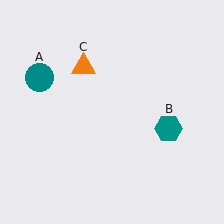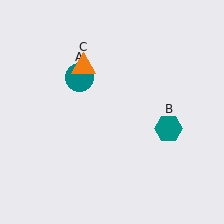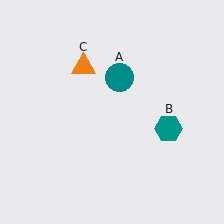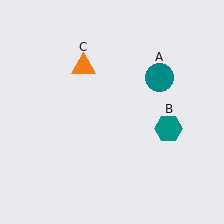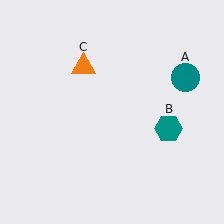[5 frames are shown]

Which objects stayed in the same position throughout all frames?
Teal hexagon (object B) and orange triangle (object C) remained stationary.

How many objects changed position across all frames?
1 object changed position: teal circle (object A).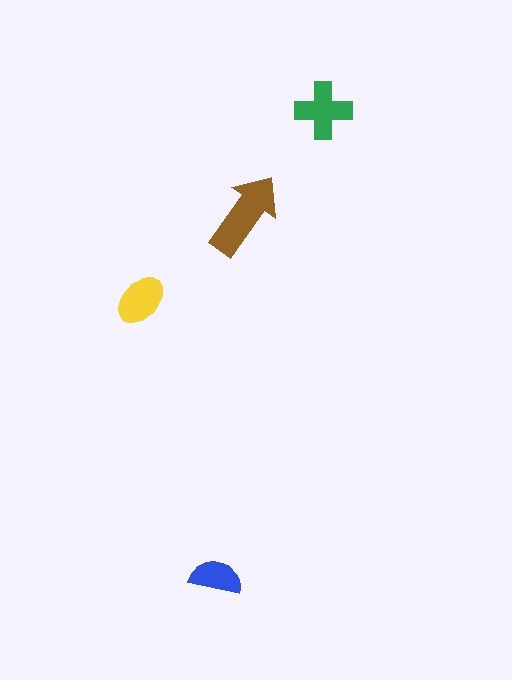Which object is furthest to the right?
The green cross is rightmost.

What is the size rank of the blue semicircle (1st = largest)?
4th.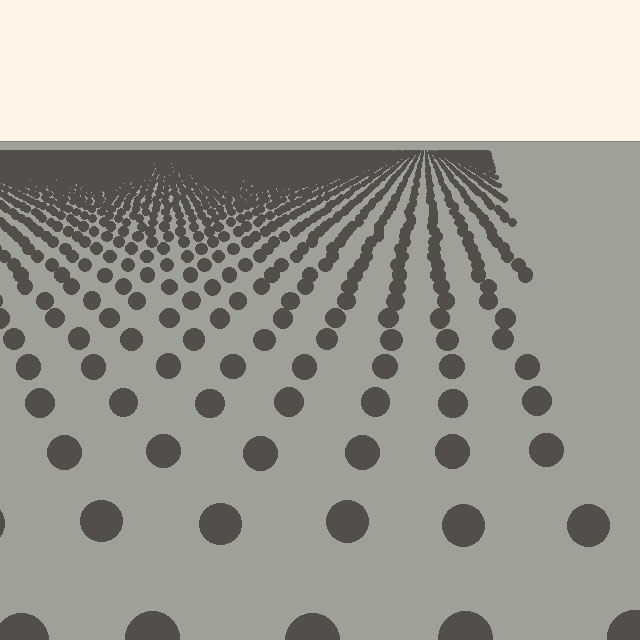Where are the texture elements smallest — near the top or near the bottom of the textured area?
Near the top.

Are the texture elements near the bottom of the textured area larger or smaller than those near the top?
Larger. Near the bottom, elements are closer to the viewer and appear at a bigger on-screen size.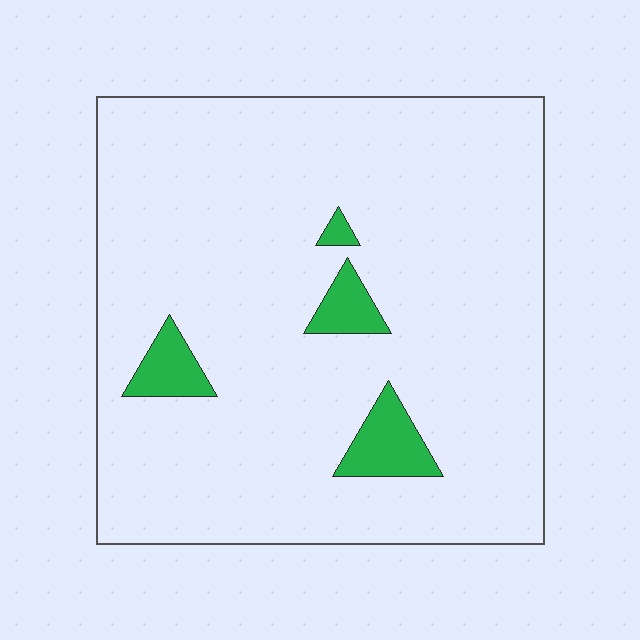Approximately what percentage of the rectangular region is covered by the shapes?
Approximately 5%.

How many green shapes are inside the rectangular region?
4.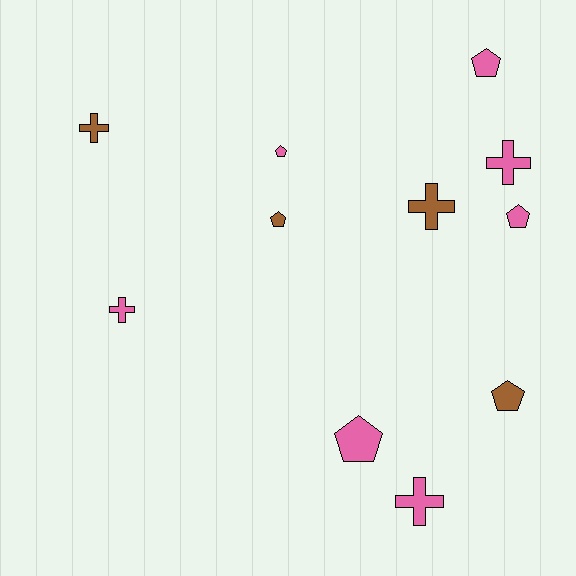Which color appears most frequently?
Pink, with 7 objects.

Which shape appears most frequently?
Pentagon, with 6 objects.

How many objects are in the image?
There are 11 objects.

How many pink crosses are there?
There are 3 pink crosses.